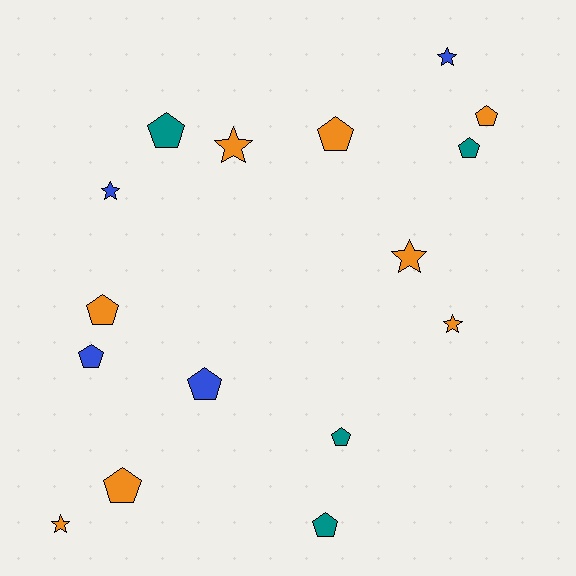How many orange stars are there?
There are 4 orange stars.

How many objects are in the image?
There are 16 objects.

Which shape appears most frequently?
Pentagon, with 10 objects.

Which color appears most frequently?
Orange, with 8 objects.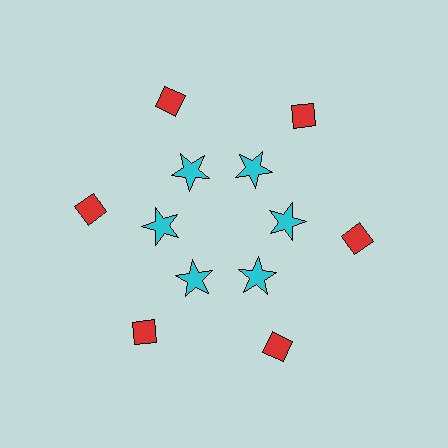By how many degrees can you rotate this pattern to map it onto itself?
The pattern maps onto itself every 60 degrees of rotation.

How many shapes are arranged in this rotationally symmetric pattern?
There are 12 shapes, arranged in 6 groups of 2.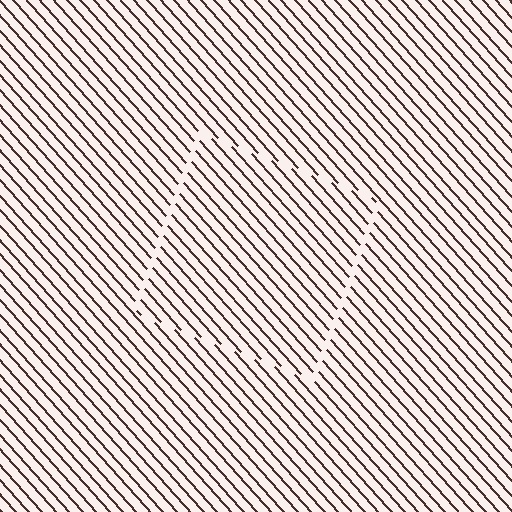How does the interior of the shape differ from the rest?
The interior of the shape contains the same grating, shifted by half a period — the contour is defined by the phase discontinuity where line-ends from the inner and outer gratings abut.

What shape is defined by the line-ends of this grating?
An illusory square. The interior of the shape contains the same grating, shifted by half a period — the contour is defined by the phase discontinuity where line-ends from the inner and outer gratings abut.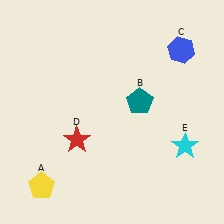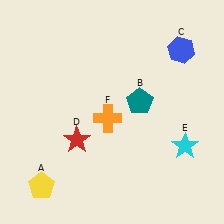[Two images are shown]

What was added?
An orange cross (F) was added in Image 2.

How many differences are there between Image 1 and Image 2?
There is 1 difference between the two images.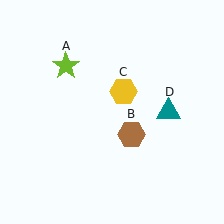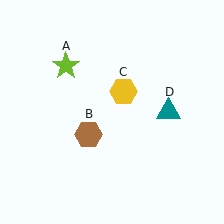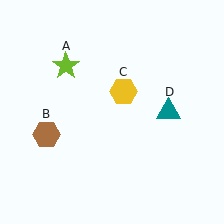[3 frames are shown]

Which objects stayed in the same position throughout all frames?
Lime star (object A) and yellow hexagon (object C) and teal triangle (object D) remained stationary.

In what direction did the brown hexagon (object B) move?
The brown hexagon (object B) moved left.